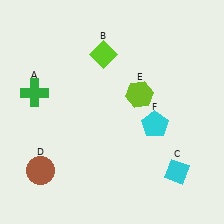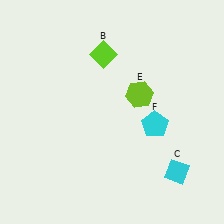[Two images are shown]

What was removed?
The brown circle (D), the green cross (A) were removed in Image 2.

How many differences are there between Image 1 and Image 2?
There are 2 differences between the two images.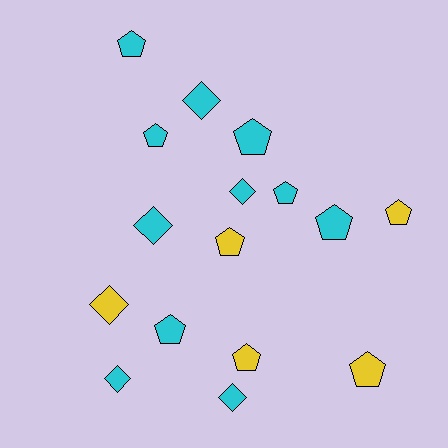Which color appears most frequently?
Cyan, with 11 objects.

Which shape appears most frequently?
Pentagon, with 10 objects.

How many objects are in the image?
There are 16 objects.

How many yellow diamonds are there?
There is 1 yellow diamond.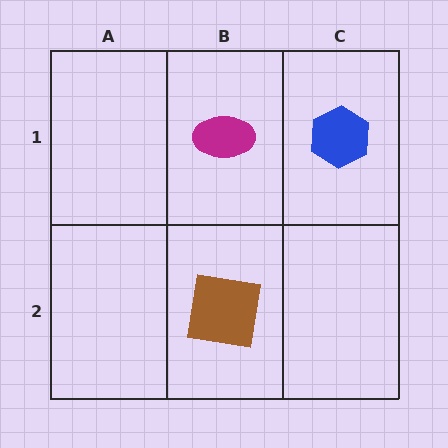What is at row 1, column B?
A magenta ellipse.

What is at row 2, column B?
A brown square.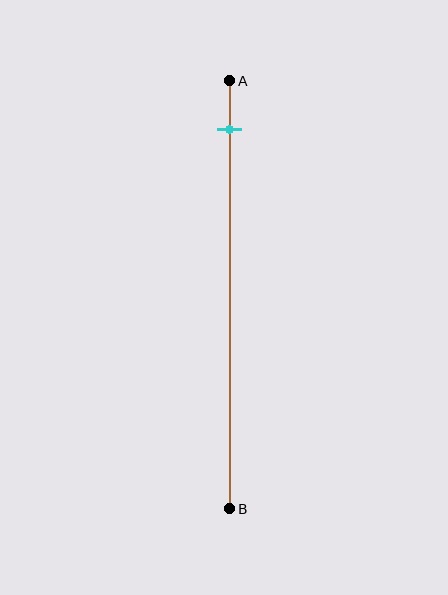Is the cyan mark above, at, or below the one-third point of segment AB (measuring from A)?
The cyan mark is above the one-third point of segment AB.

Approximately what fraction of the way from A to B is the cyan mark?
The cyan mark is approximately 10% of the way from A to B.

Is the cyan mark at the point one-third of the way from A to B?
No, the mark is at about 10% from A, not at the 33% one-third point.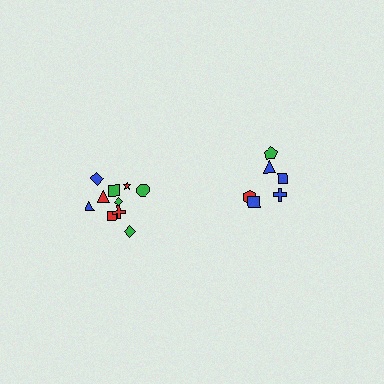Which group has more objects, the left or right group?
The left group.